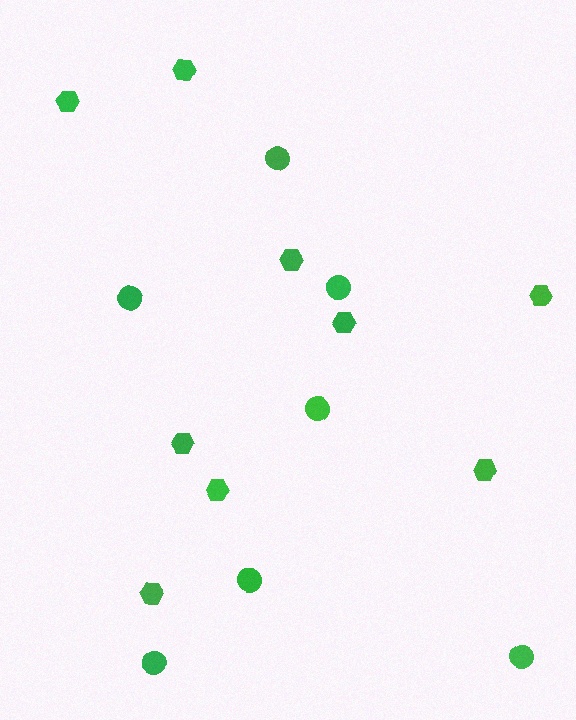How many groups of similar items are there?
There are 2 groups: one group of hexagons (9) and one group of circles (7).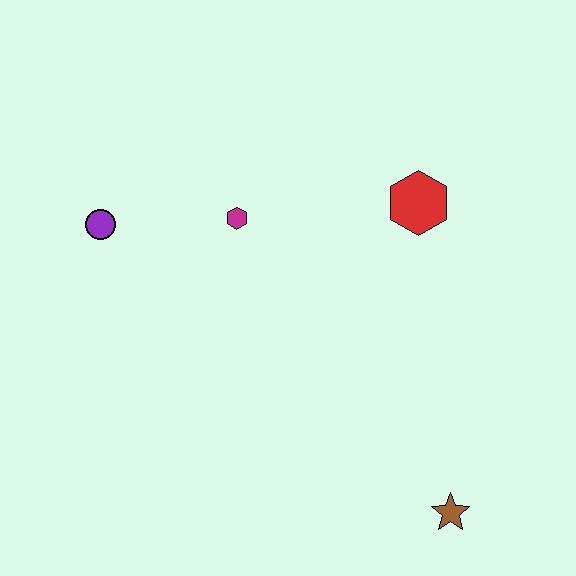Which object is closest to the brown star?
The red hexagon is closest to the brown star.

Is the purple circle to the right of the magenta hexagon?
No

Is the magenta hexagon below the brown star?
No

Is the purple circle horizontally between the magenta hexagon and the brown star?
No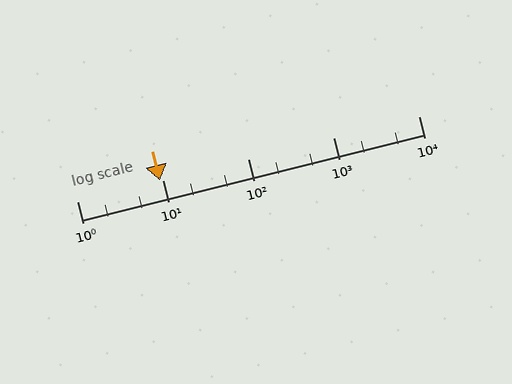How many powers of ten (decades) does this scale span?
The scale spans 4 decades, from 1 to 10000.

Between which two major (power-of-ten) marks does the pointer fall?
The pointer is between 1 and 10.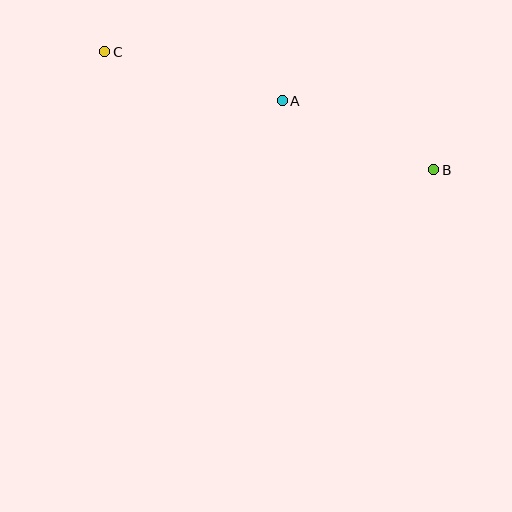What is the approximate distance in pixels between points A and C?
The distance between A and C is approximately 184 pixels.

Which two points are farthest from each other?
Points B and C are farthest from each other.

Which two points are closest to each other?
Points A and B are closest to each other.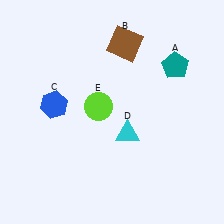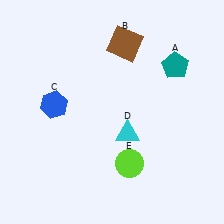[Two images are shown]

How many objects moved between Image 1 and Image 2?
1 object moved between the two images.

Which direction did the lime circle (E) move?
The lime circle (E) moved down.